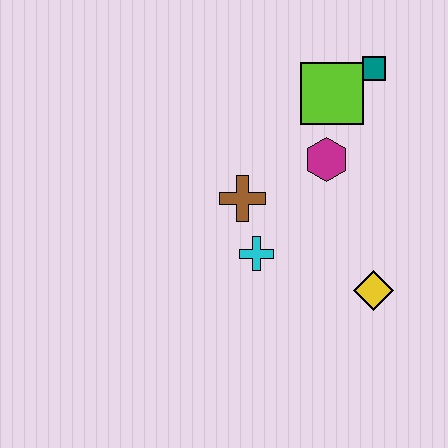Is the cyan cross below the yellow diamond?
No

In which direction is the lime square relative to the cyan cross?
The lime square is above the cyan cross.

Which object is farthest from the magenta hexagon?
The yellow diamond is farthest from the magenta hexagon.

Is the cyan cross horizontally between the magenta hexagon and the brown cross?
Yes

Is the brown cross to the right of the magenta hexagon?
No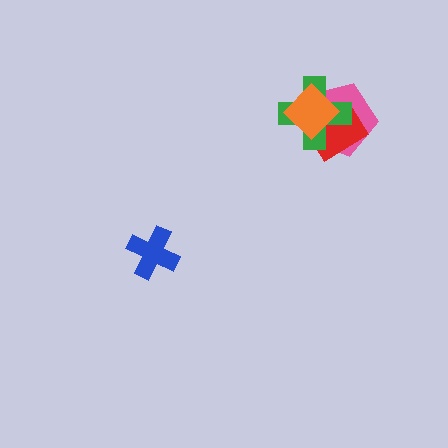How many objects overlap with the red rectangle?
3 objects overlap with the red rectangle.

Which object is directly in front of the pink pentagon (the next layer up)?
The red rectangle is directly in front of the pink pentagon.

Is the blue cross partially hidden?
No, no other shape covers it.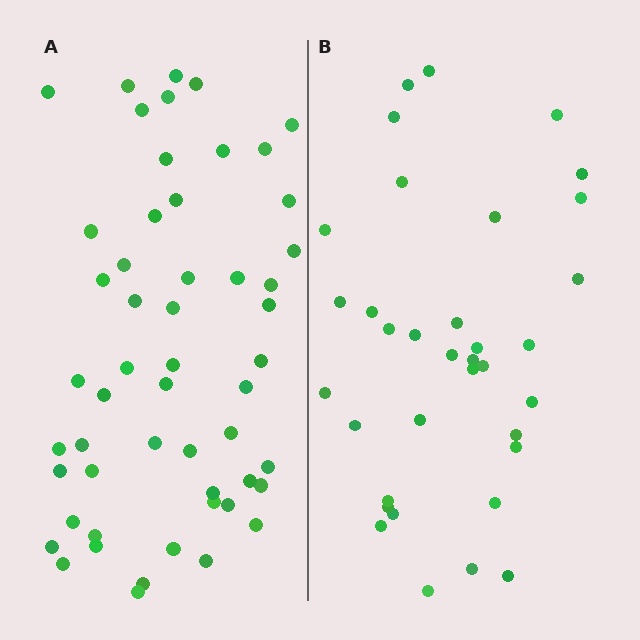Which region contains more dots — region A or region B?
Region A (the left region) has more dots.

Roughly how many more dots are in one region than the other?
Region A has approximately 20 more dots than region B.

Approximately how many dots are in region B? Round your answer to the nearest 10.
About 40 dots. (The exact count is 35, which rounds to 40.)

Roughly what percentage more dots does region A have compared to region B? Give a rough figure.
About 50% more.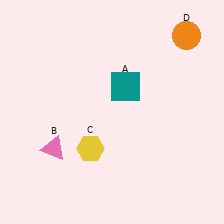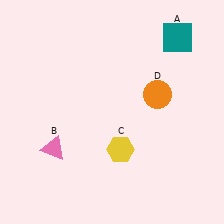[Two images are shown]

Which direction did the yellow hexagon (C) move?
The yellow hexagon (C) moved right.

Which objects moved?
The objects that moved are: the teal square (A), the yellow hexagon (C), the orange circle (D).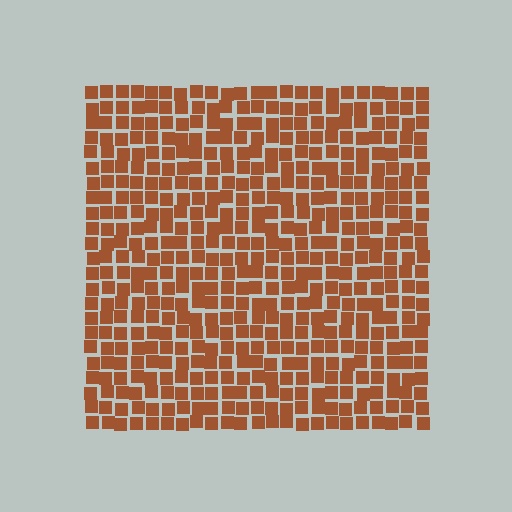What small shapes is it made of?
It is made of small squares.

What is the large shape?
The large shape is a square.